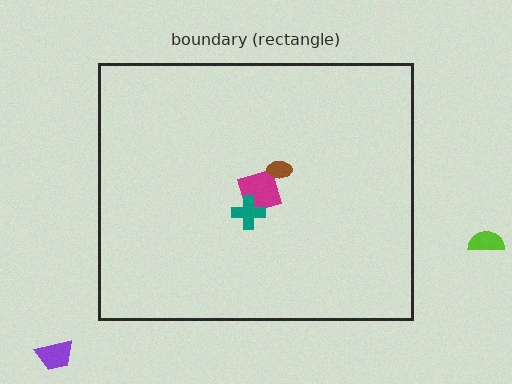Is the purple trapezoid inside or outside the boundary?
Outside.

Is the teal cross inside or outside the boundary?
Inside.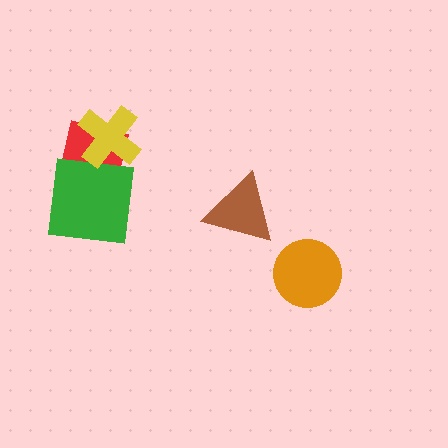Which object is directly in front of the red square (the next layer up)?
The green square is directly in front of the red square.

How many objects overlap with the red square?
2 objects overlap with the red square.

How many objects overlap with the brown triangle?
0 objects overlap with the brown triangle.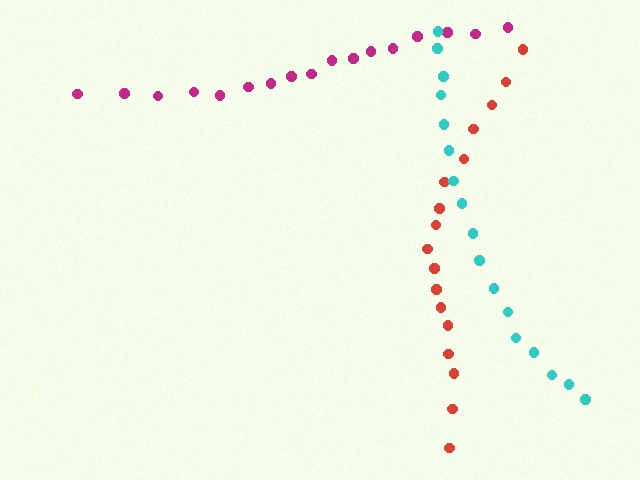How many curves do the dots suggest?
There are 3 distinct paths.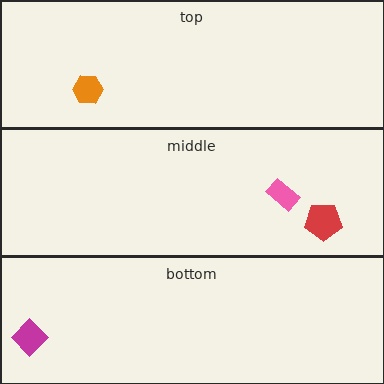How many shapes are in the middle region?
2.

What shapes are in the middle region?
The pink rectangle, the red pentagon.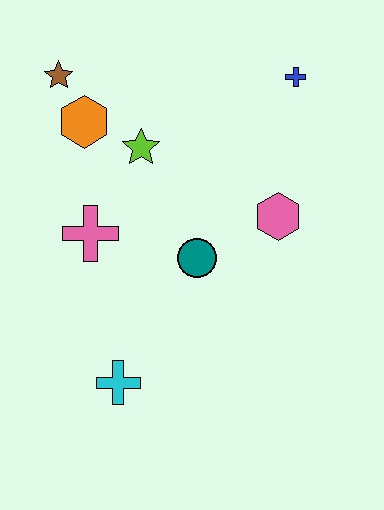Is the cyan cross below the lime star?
Yes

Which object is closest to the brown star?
The orange hexagon is closest to the brown star.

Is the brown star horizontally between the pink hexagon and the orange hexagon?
No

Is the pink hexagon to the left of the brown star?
No